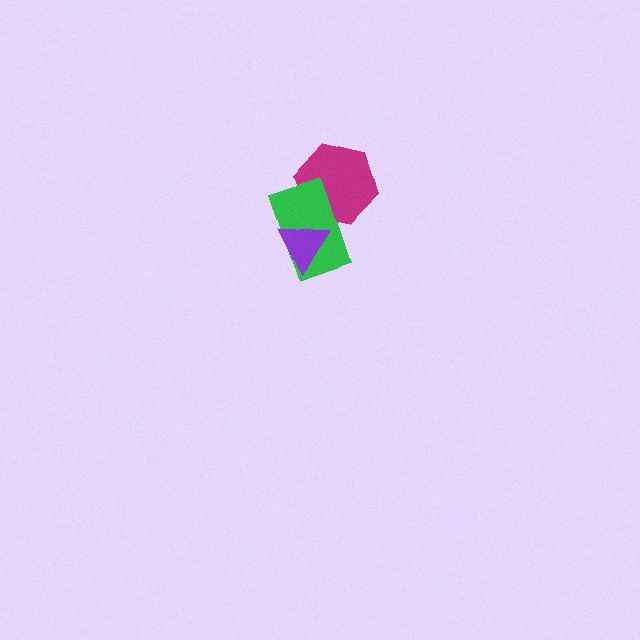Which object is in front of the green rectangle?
The purple triangle is in front of the green rectangle.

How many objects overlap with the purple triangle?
1 object overlaps with the purple triangle.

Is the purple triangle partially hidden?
No, no other shape covers it.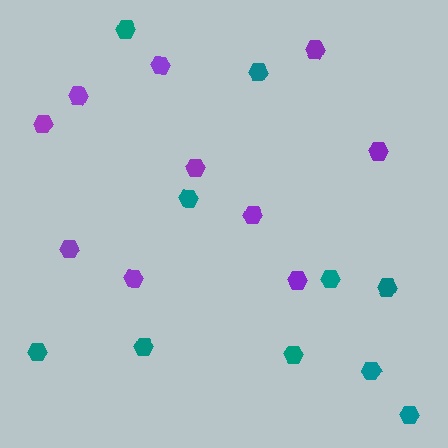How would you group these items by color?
There are 2 groups: one group of purple hexagons (10) and one group of teal hexagons (10).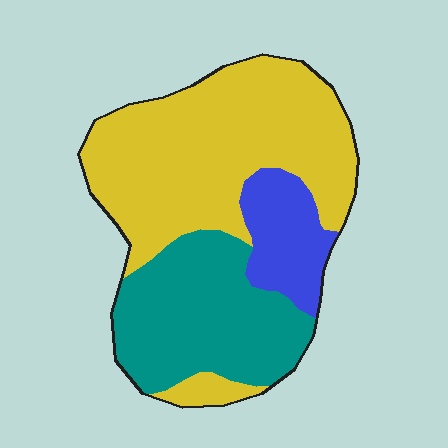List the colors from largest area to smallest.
From largest to smallest: yellow, teal, blue.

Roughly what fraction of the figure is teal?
Teal takes up about one third (1/3) of the figure.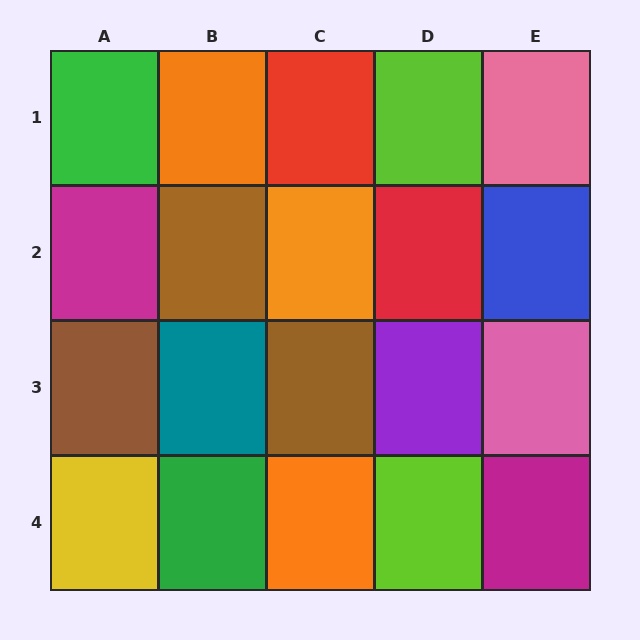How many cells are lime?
2 cells are lime.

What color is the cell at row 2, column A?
Magenta.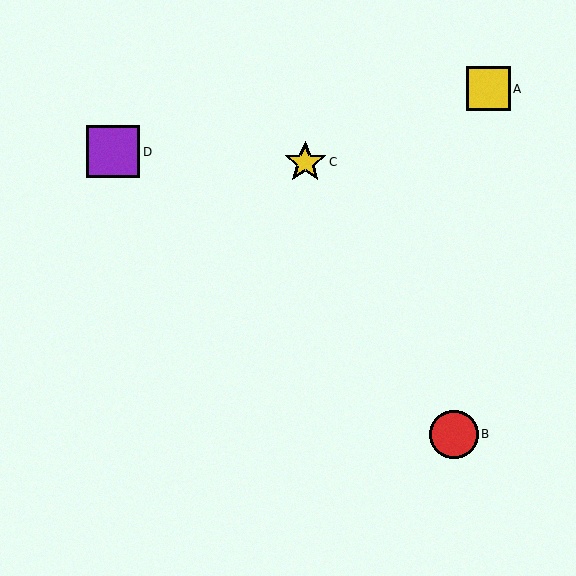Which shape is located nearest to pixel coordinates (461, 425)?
The red circle (labeled B) at (454, 434) is nearest to that location.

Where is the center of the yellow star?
The center of the yellow star is at (305, 162).